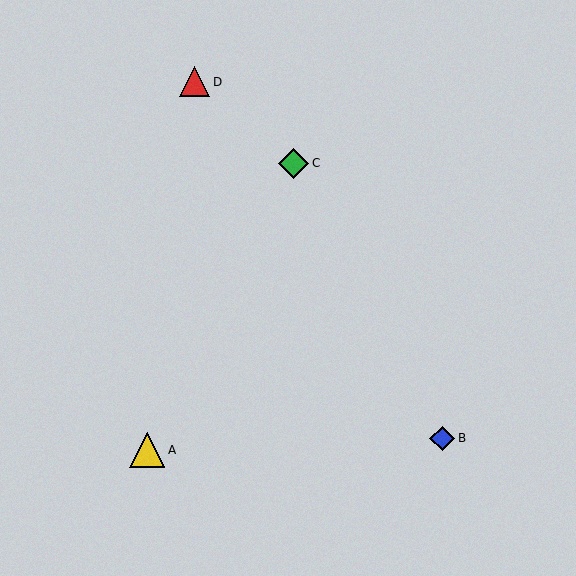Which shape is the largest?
The yellow triangle (labeled A) is the largest.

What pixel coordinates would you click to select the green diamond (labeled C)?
Click at (294, 163) to select the green diamond C.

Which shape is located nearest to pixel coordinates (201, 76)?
The red triangle (labeled D) at (195, 82) is nearest to that location.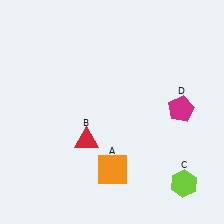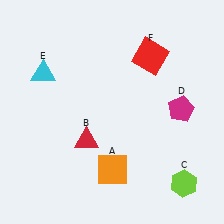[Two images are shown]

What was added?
A cyan triangle (E), a red square (F) were added in Image 2.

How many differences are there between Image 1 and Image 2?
There are 2 differences between the two images.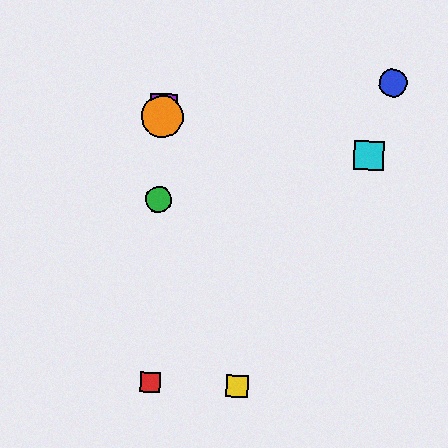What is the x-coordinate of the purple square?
The purple square is at x≈163.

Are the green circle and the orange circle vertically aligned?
Yes, both are at x≈159.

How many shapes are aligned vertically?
4 shapes (the red square, the green circle, the purple square, the orange circle) are aligned vertically.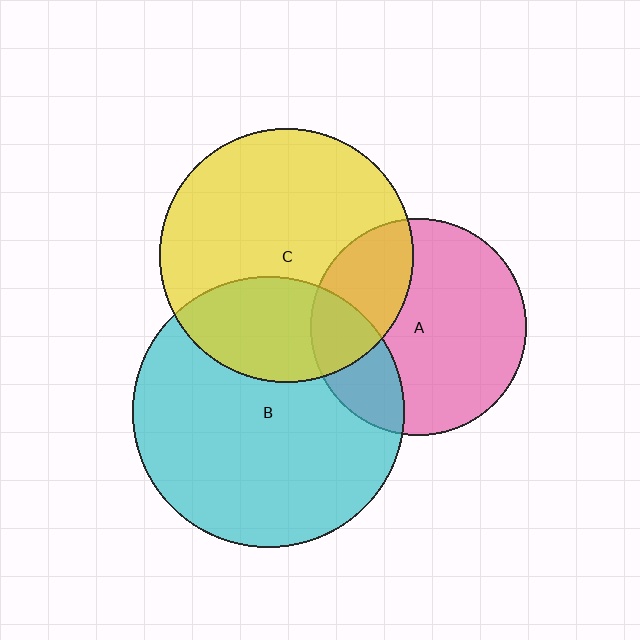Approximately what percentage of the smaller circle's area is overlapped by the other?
Approximately 30%.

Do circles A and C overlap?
Yes.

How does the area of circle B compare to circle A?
Approximately 1.6 times.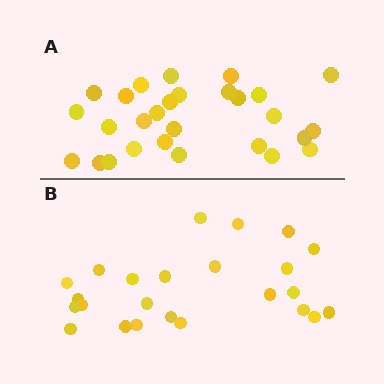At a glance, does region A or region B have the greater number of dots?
Region A (the top region) has more dots.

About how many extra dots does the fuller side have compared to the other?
Region A has about 4 more dots than region B.